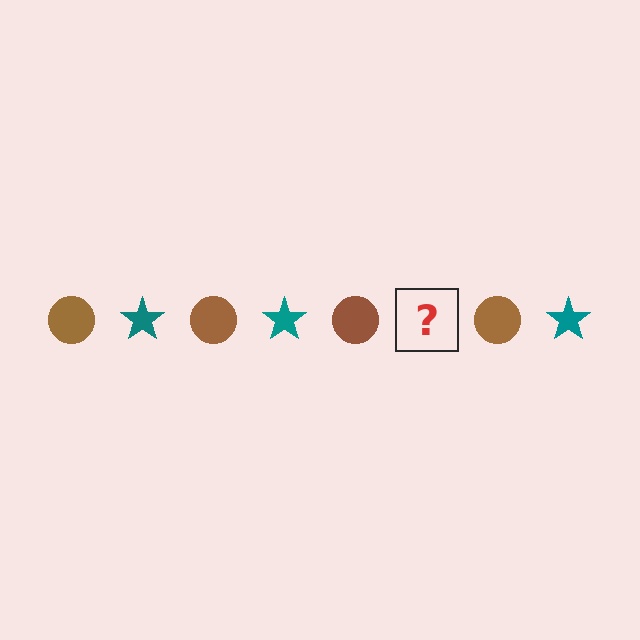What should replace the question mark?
The question mark should be replaced with a teal star.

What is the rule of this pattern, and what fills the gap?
The rule is that the pattern alternates between brown circle and teal star. The gap should be filled with a teal star.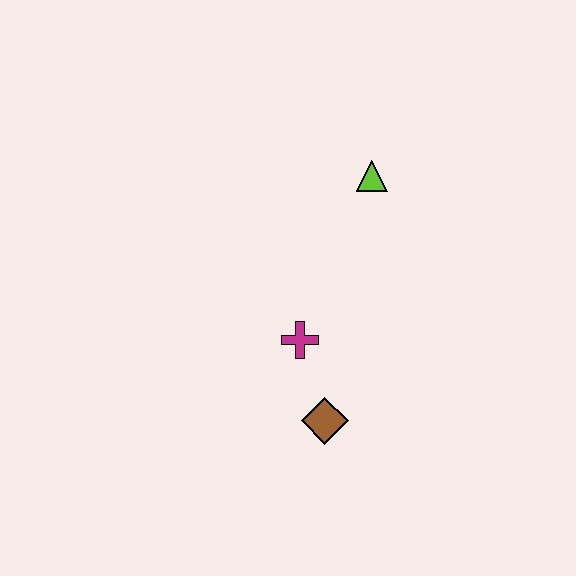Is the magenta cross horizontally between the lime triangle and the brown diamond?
No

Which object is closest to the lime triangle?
The magenta cross is closest to the lime triangle.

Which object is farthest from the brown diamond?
The lime triangle is farthest from the brown diamond.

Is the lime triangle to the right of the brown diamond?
Yes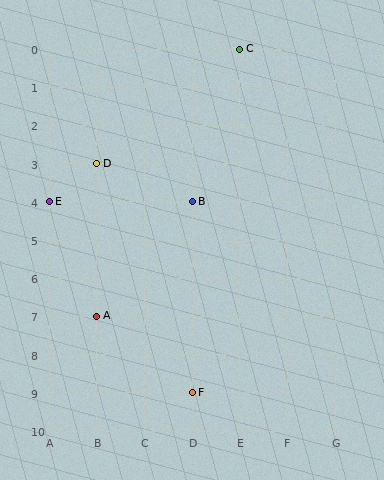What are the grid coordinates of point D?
Point D is at grid coordinates (B, 3).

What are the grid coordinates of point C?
Point C is at grid coordinates (E, 0).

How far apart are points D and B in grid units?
Points D and B are 2 columns and 1 row apart (about 2.2 grid units diagonally).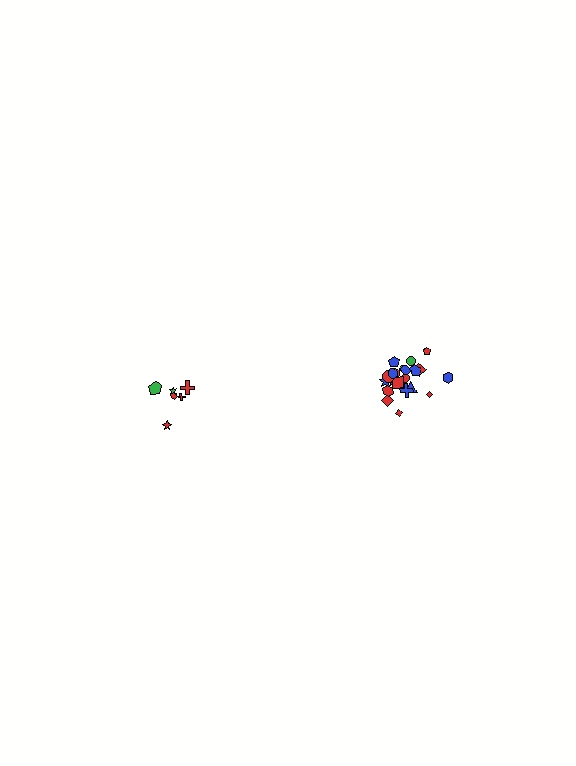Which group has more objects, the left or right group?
The right group.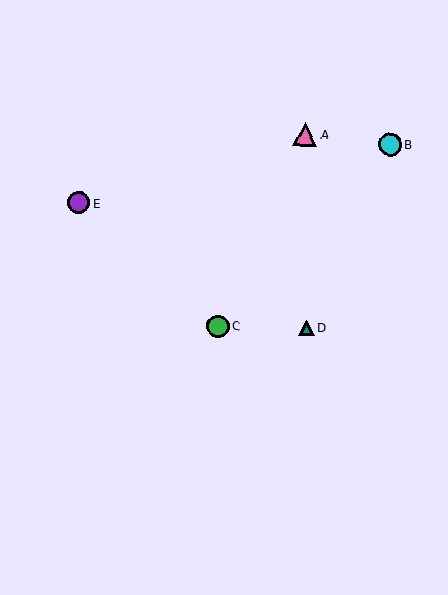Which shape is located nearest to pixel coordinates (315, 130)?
The pink triangle (labeled A) at (305, 134) is nearest to that location.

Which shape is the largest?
The pink triangle (labeled A) is the largest.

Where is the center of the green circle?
The center of the green circle is at (218, 326).